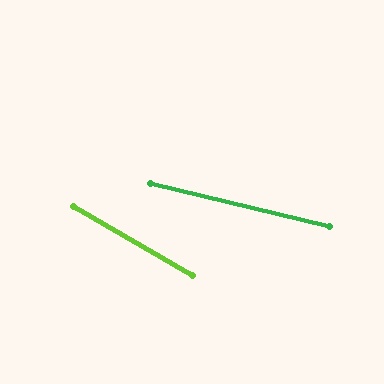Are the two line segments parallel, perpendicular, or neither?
Neither parallel nor perpendicular — they differ by about 17°.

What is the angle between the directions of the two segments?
Approximately 17 degrees.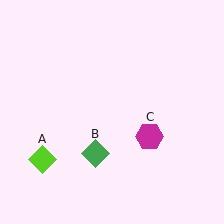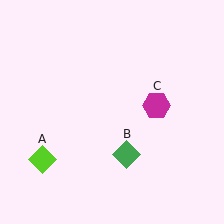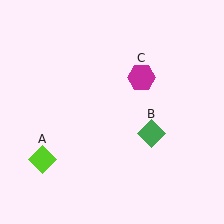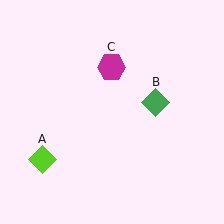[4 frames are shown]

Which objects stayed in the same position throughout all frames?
Lime diamond (object A) remained stationary.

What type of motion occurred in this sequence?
The green diamond (object B), magenta hexagon (object C) rotated counterclockwise around the center of the scene.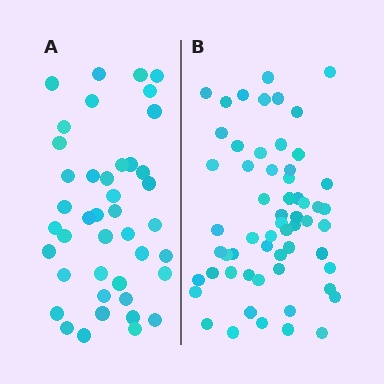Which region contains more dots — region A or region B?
Region B (the right region) has more dots.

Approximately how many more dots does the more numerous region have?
Region B has approximately 15 more dots than region A.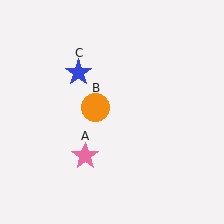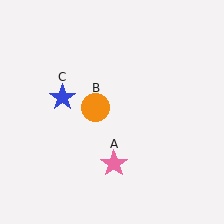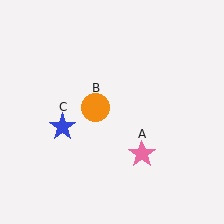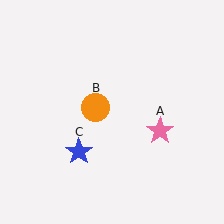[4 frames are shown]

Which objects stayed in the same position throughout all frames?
Orange circle (object B) remained stationary.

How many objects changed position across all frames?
2 objects changed position: pink star (object A), blue star (object C).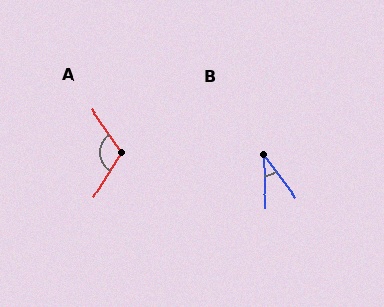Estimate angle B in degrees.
Approximately 35 degrees.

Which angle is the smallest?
B, at approximately 35 degrees.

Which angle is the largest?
A, at approximately 113 degrees.